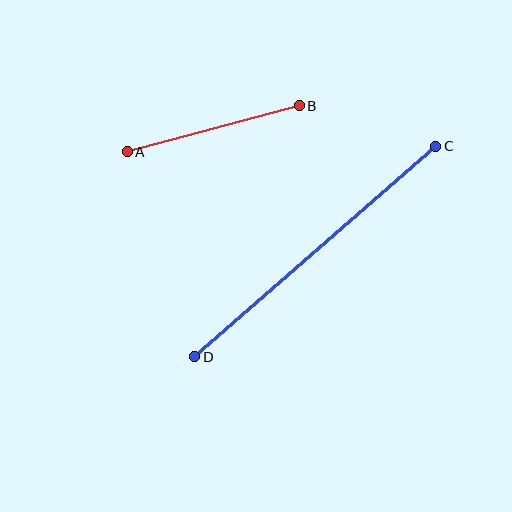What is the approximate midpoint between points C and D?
The midpoint is at approximately (315, 251) pixels.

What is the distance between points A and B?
The distance is approximately 178 pixels.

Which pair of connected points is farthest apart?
Points C and D are farthest apart.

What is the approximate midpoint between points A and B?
The midpoint is at approximately (213, 129) pixels.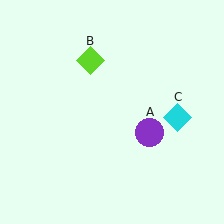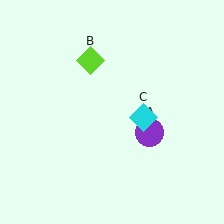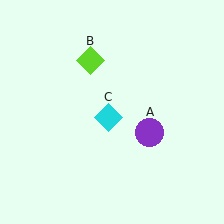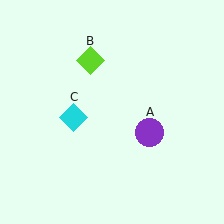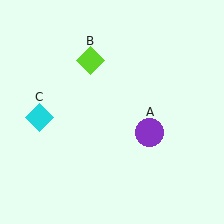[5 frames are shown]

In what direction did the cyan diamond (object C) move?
The cyan diamond (object C) moved left.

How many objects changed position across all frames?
1 object changed position: cyan diamond (object C).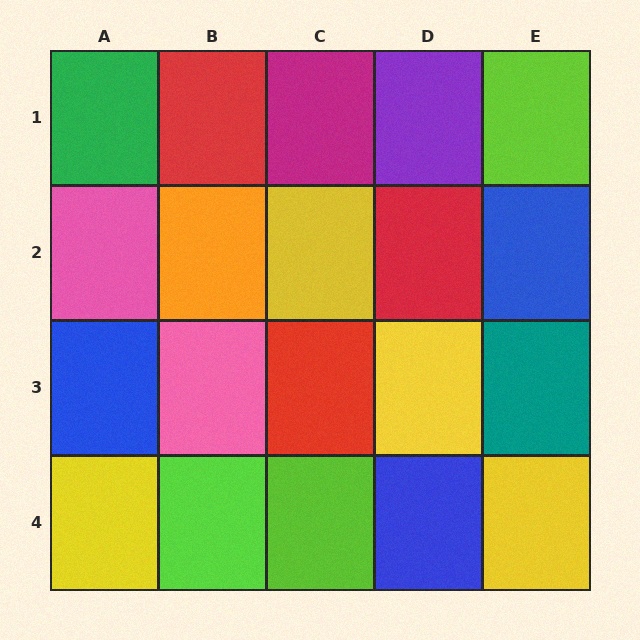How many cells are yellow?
4 cells are yellow.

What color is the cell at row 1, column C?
Magenta.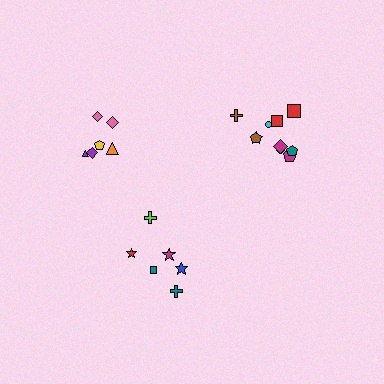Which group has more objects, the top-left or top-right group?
The top-right group.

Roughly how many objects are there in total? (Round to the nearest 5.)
Roughly 20 objects in total.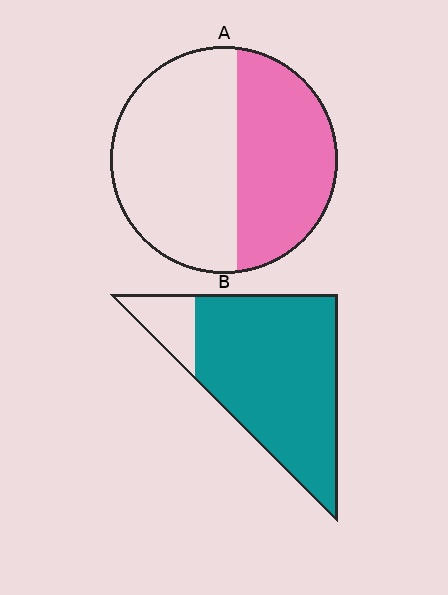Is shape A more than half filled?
No.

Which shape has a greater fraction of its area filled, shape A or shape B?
Shape B.